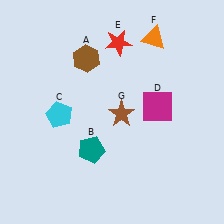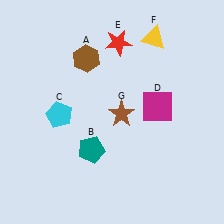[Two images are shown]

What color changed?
The triangle (F) changed from orange in Image 1 to yellow in Image 2.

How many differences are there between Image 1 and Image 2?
There is 1 difference between the two images.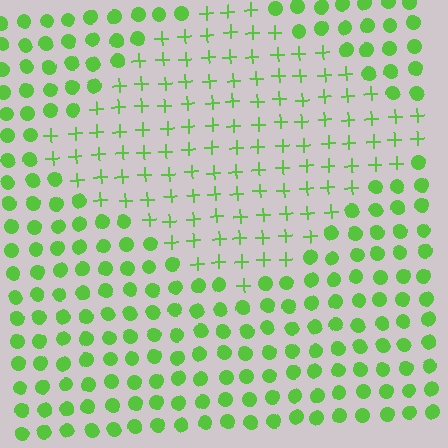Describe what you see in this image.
The image is filled with small lime elements arranged in a uniform grid. A diamond-shaped region contains plus signs, while the surrounding area contains circles. The boundary is defined purely by the change in element shape.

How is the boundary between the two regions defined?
The boundary is defined by a change in element shape: plus signs inside vs. circles outside. All elements share the same color and spacing.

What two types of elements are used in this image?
The image uses plus signs inside the diamond region and circles outside it.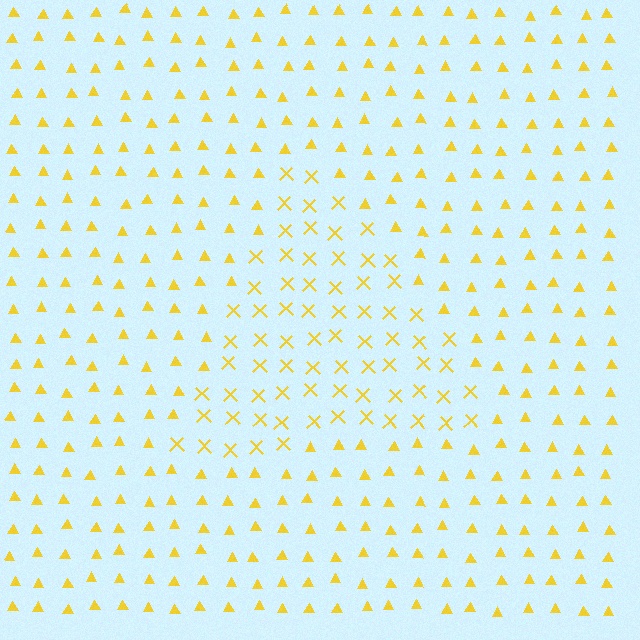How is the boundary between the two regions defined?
The boundary is defined by a change in element shape: X marks inside vs. triangles outside. All elements share the same color and spacing.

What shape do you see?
I see a triangle.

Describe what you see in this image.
The image is filled with small yellow elements arranged in a uniform grid. A triangle-shaped region contains X marks, while the surrounding area contains triangles. The boundary is defined purely by the change in element shape.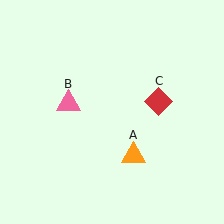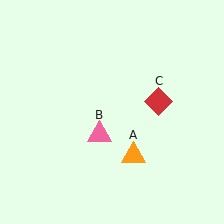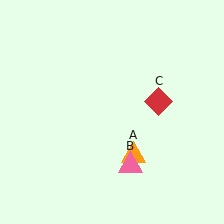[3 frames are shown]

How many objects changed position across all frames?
1 object changed position: pink triangle (object B).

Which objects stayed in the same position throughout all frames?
Orange triangle (object A) and red diamond (object C) remained stationary.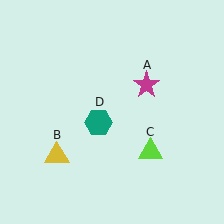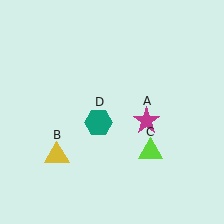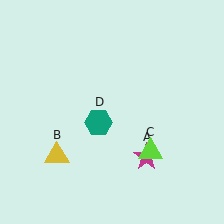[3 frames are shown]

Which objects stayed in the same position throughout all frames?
Yellow triangle (object B) and lime triangle (object C) and teal hexagon (object D) remained stationary.